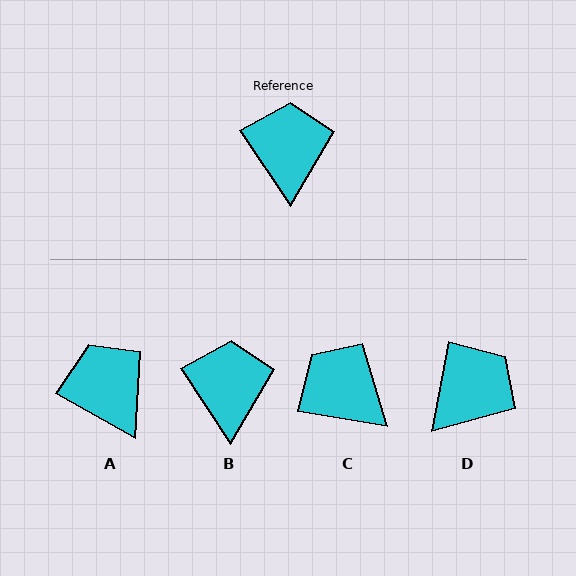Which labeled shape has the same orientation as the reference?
B.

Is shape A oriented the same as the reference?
No, it is off by about 27 degrees.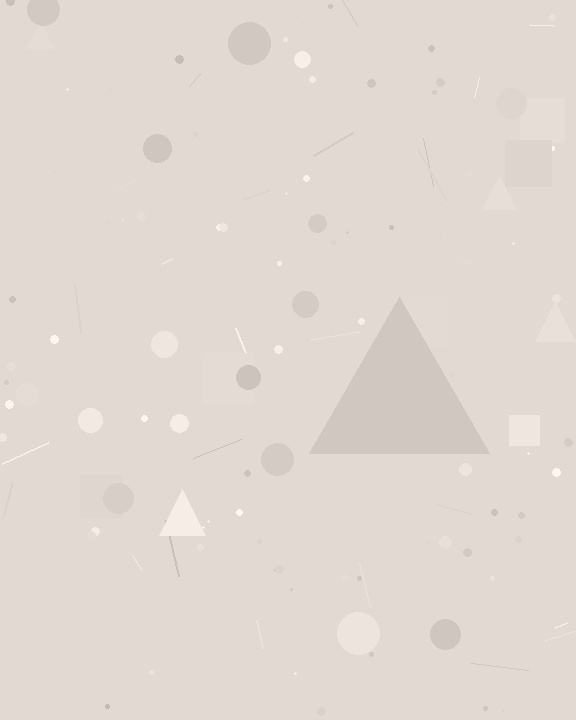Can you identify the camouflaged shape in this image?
The camouflaged shape is a triangle.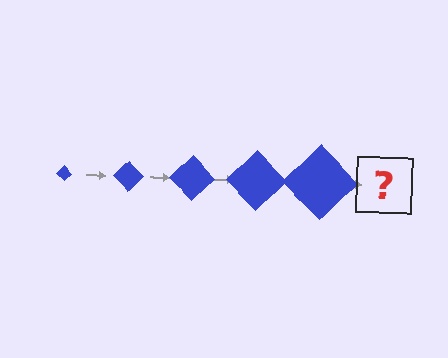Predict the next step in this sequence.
The next step is a blue diamond, larger than the previous one.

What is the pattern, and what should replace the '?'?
The pattern is that the diamond gets progressively larger each step. The '?' should be a blue diamond, larger than the previous one.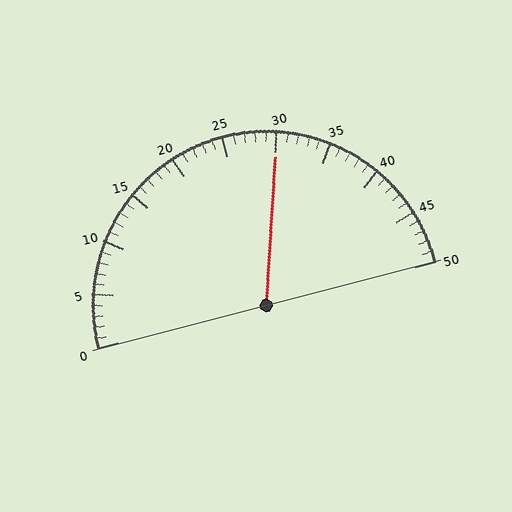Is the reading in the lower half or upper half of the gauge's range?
The reading is in the upper half of the range (0 to 50).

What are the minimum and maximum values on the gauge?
The gauge ranges from 0 to 50.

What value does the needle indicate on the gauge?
The needle indicates approximately 30.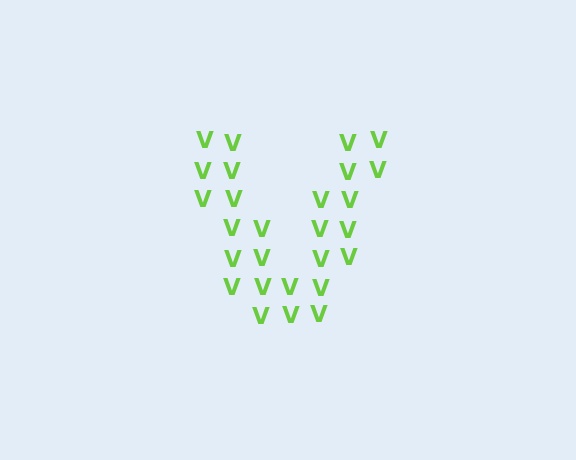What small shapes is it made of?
It is made of small letter V's.